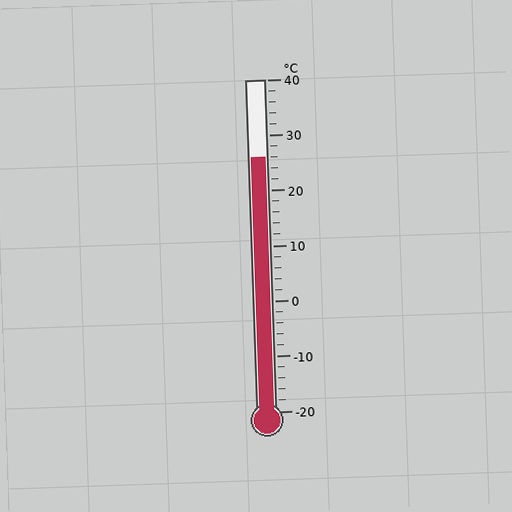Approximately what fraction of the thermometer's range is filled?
The thermometer is filled to approximately 75% of its range.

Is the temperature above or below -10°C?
The temperature is above -10°C.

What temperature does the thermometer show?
The thermometer shows approximately 26°C.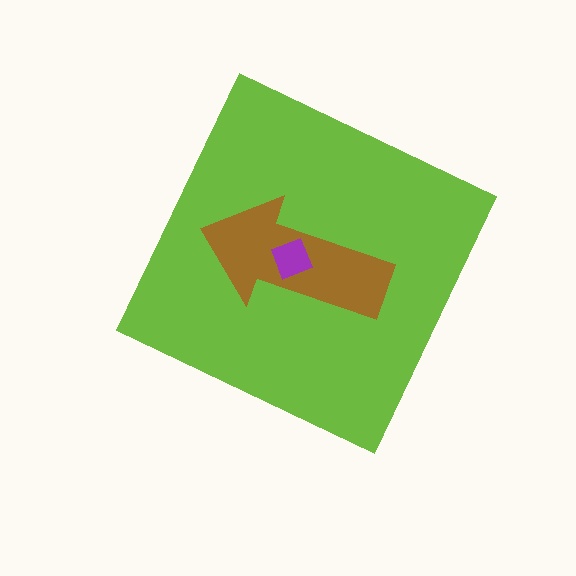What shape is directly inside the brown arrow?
The purple square.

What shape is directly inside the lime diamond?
The brown arrow.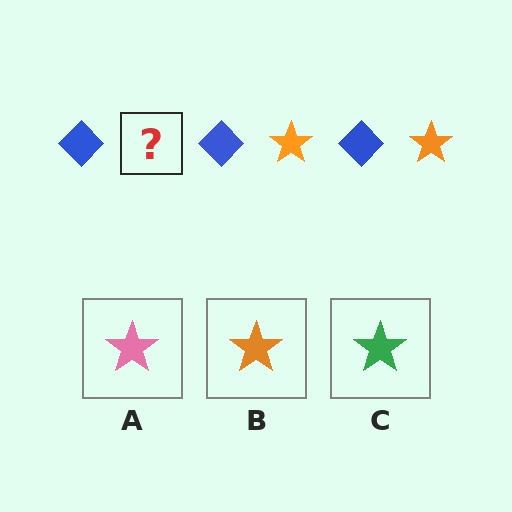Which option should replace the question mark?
Option B.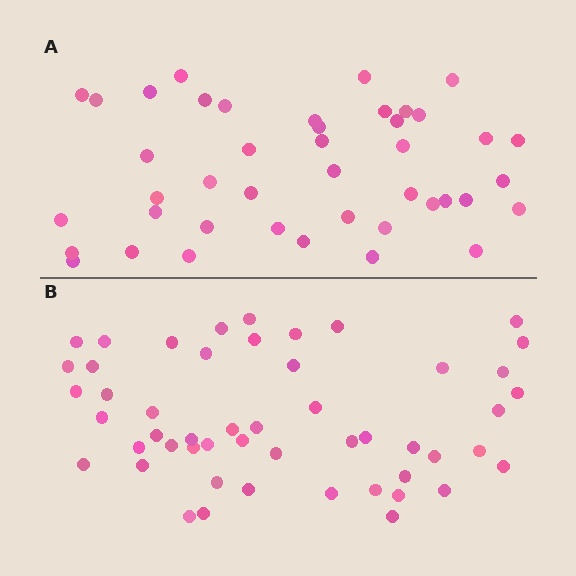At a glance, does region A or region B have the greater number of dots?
Region B (the bottom region) has more dots.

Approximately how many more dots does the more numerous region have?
Region B has roughly 8 or so more dots than region A.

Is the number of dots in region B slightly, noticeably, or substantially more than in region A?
Region B has only slightly more — the two regions are fairly close. The ratio is roughly 1.2 to 1.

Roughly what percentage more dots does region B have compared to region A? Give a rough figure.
About 20% more.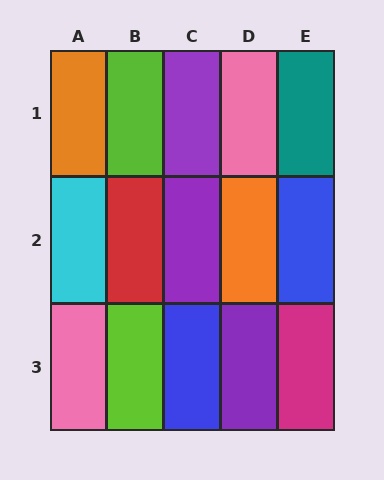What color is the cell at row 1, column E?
Teal.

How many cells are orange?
2 cells are orange.